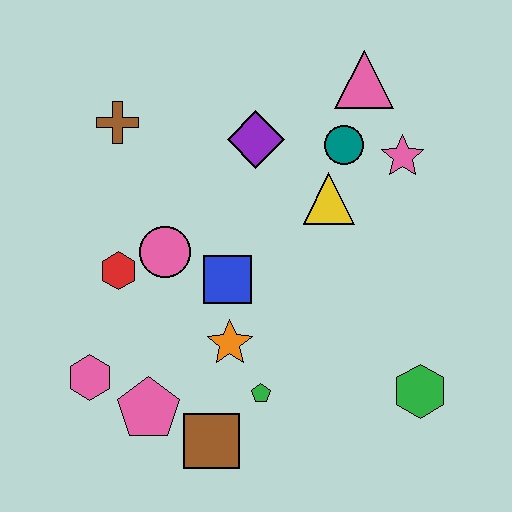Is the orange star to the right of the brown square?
Yes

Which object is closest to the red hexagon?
The pink circle is closest to the red hexagon.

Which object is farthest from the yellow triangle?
The pink hexagon is farthest from the yellow triangle.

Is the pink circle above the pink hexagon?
Yes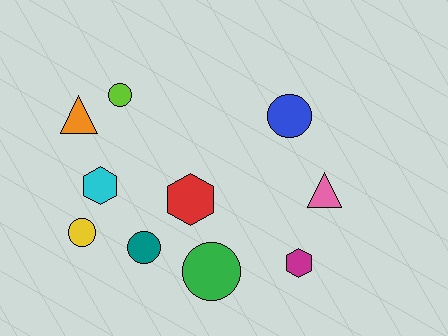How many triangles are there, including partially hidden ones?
There are 2 triangles.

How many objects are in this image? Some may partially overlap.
There are 10 objects.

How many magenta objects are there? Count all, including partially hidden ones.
There is 1 magenta object.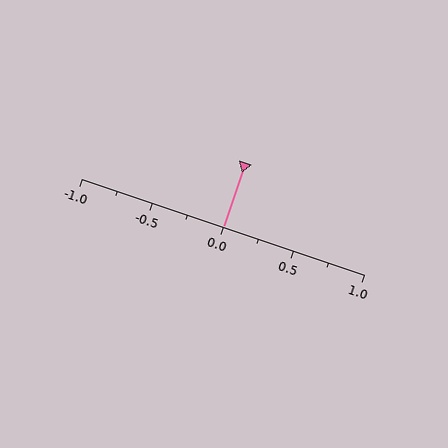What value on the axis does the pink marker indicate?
The marker indicates approximately 0.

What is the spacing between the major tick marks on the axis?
The major ticks are spaced 0.5 apart.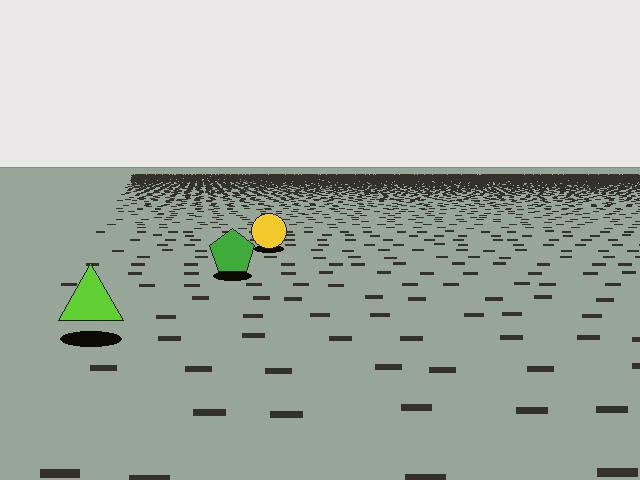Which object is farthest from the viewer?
The yellow circle is farthest from the viewer. It appears smaller and the ground texture around it is denser.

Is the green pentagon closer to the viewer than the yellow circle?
Yes. The green pentagon is closer — you can tell from the texture gradient: the ground texture is coarser near it.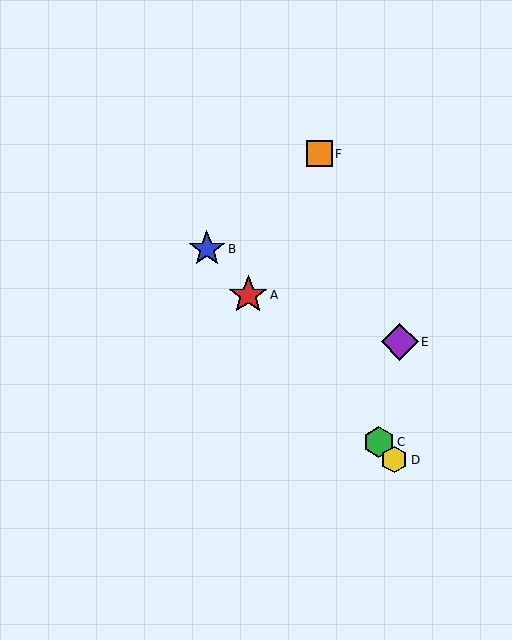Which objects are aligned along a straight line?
Objects A, B, C, D are aligned along a straight line.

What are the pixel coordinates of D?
Object D is at (394, 460).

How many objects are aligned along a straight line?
4 objects (A, B, C, D) are aligned along a straight line.